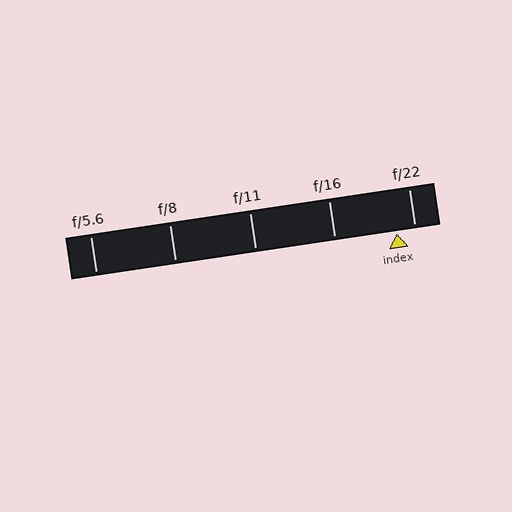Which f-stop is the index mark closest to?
The index mark is closest to f/22.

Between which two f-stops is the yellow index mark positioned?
The index mark is between f/16 and f/22.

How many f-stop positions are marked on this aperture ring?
There are 5 f-stop positions marked.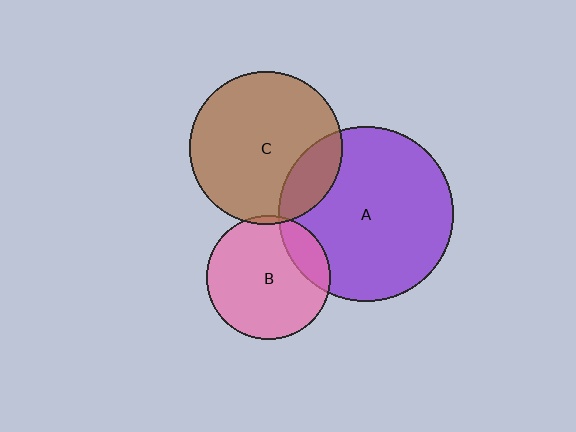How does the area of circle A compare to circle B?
Approximately 2.0 times.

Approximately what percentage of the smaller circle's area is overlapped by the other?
Approximately 15%.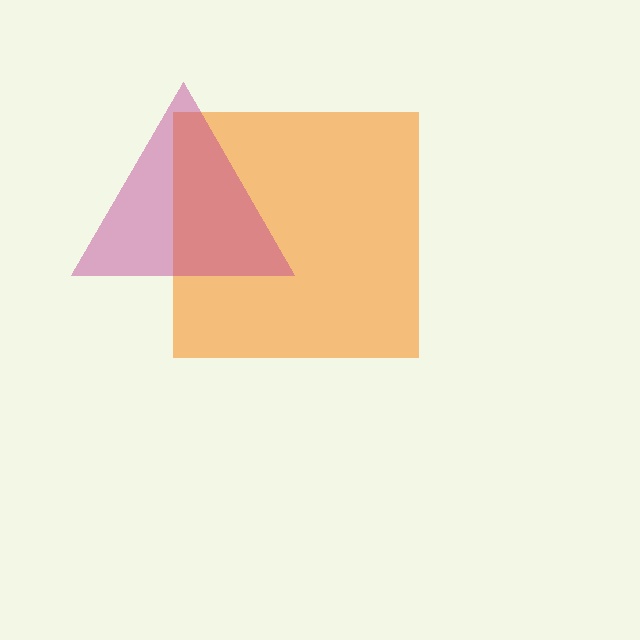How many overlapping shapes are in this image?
There are 2 overlapping shapes in the image.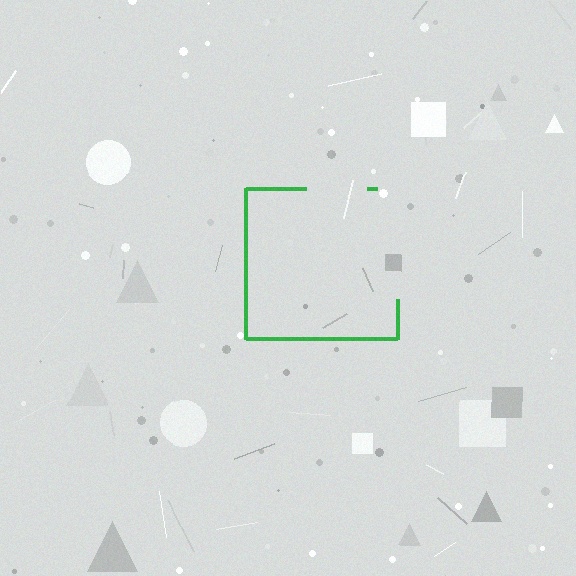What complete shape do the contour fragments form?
The contour fragments form a square.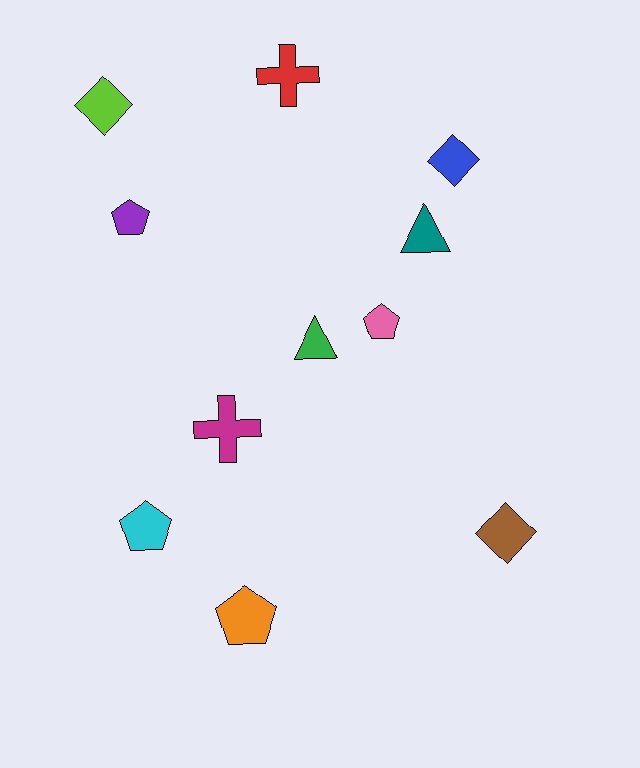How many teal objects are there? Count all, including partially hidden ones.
There is 1 teal object.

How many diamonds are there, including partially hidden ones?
There are 3 diamonds.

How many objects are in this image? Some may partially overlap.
There are 11 objects.